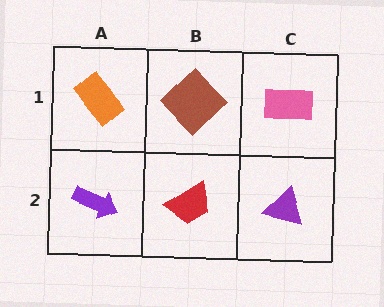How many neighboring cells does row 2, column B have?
3.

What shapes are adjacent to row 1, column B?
A red trapezoid (row 2, column B), an orange rectangle (row 1, column A), a pink rectangle (row 1, column C).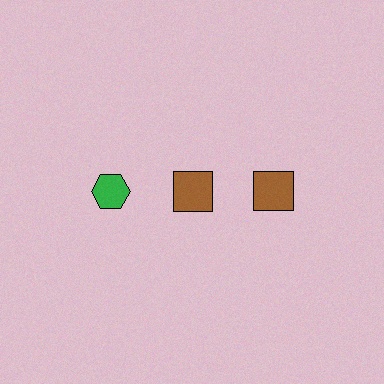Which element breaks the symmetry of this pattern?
The green hexagon in the top row, leftmost column breaks the symmetry. All other shapes are brown squares.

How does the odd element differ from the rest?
It differs in both color (green instead of brown) and shape (hexagon instead of square).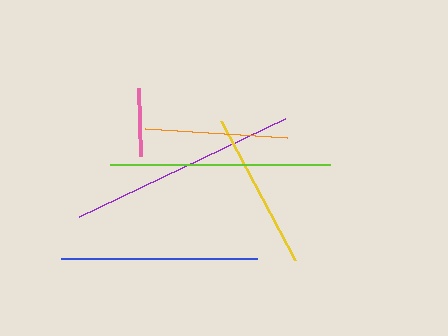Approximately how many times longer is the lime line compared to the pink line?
The lime line is approximately 3.3 times the length of the pink line.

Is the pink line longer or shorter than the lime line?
The lime line is longer than the pink line.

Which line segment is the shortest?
The pink line is the shortest at approximately 67 pixels.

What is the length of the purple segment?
The purple segment is approximately 229 pixels long.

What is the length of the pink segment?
The pink segment is approximately 67 pixels long.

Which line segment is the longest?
The purple line is the longest at approximately 229 pixels.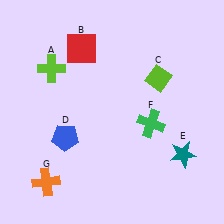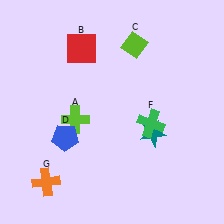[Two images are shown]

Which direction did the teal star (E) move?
The teal star (E) moved left.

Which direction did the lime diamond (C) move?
The lime diamond (C) moved up.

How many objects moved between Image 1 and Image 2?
3 objects moved between the two images.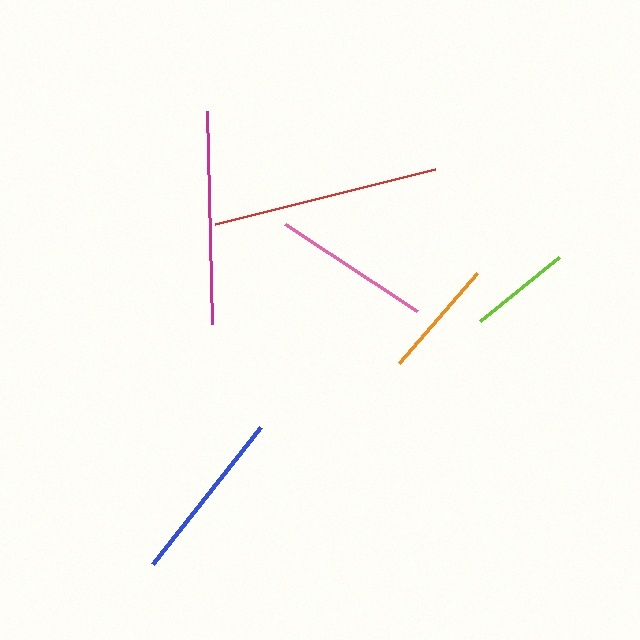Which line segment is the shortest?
The lime line is the shortest at approximately 102 pixels.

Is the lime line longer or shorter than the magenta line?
The magenta line is longer than the lime line.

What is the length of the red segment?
The red segment is approximately 226 pixels long.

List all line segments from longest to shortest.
From longest to shortest: red, magenta, blue, pink, orange, lime.